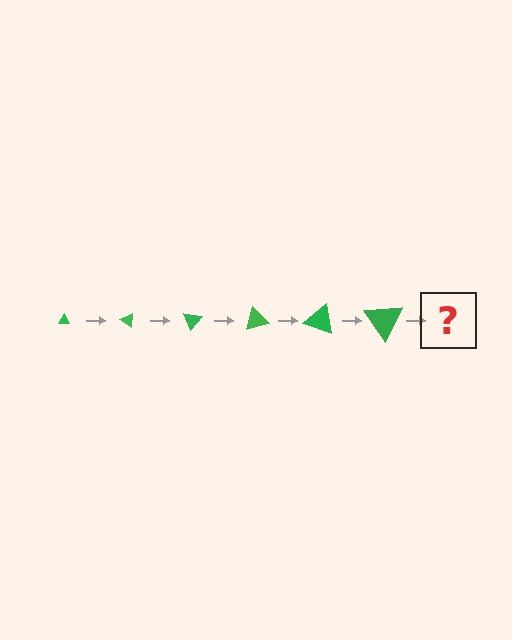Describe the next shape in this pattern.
It should be a triangle, larger than the previous one and rotated 210 degrees from the start.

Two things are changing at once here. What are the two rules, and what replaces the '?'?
The two rules are that the triangle grows larger each step and it rotates 35 degrees each step. The '?' should be a triangle, larger than the previous one and rotated 210 degrees from the start.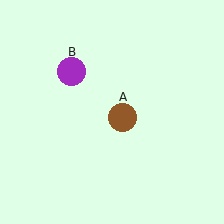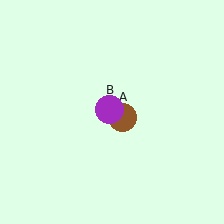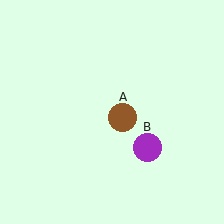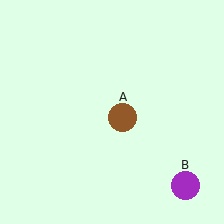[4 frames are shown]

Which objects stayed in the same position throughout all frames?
Brown circle (object A) remained stationary.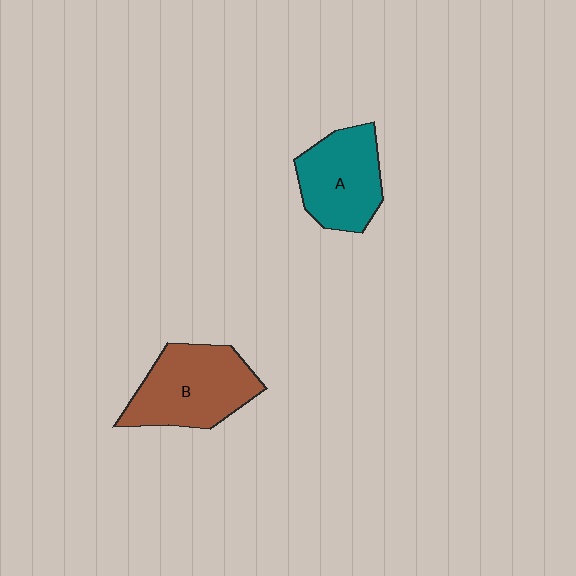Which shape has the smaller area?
Shape A (teal).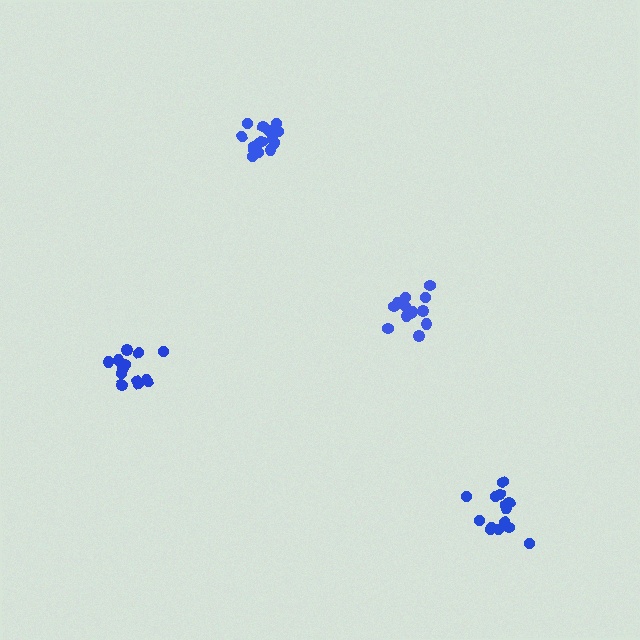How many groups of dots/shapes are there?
There are 4 groups.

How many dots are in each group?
Group 1: 16 dots, Group 2: 13 dots, Group 3: 13 dots, Group 4: 14 dots (56 total).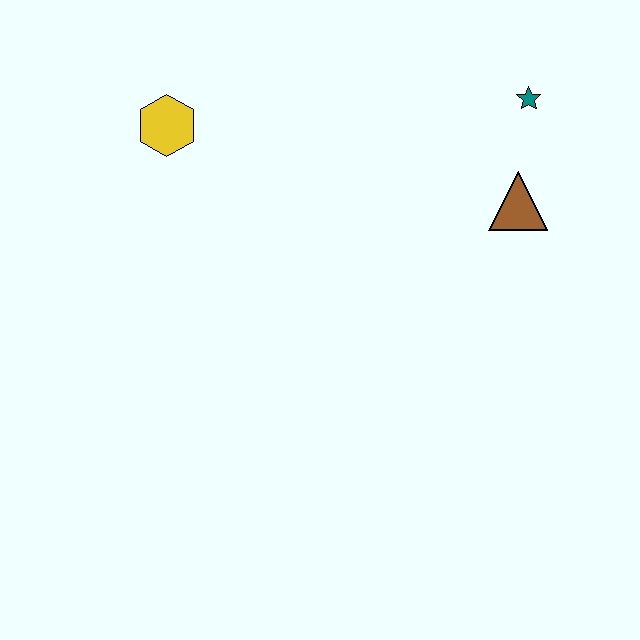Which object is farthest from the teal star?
The yellow hexagon is farthest from the teal star.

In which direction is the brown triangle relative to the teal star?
The brown triangle is below the teal star.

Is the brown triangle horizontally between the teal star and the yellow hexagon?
Yes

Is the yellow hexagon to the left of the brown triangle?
Yes